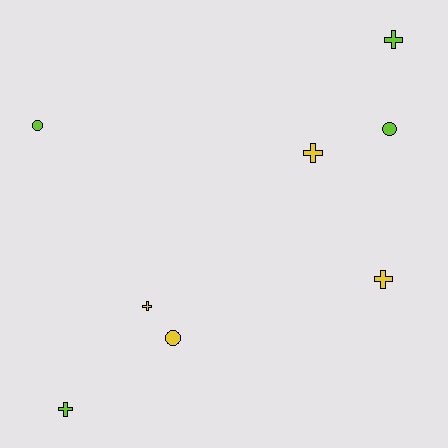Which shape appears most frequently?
Cross, with 5 objects.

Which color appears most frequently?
Lime, with 4 objects.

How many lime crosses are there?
There are 2 lime crosses.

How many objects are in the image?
There are 8 objects.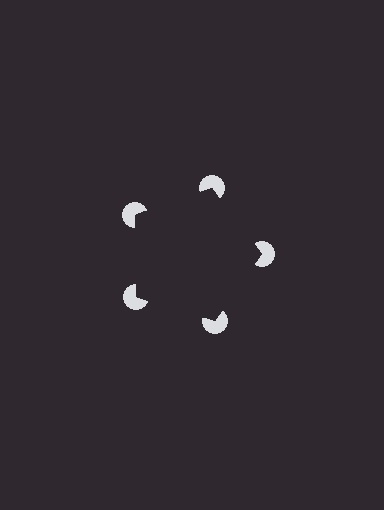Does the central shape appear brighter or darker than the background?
It typically appears slightly darker than the background, even though no actual brightness change is drawn.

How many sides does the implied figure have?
5 sides.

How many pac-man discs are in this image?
There are 5 — one at each vertex of the illusory pentagon.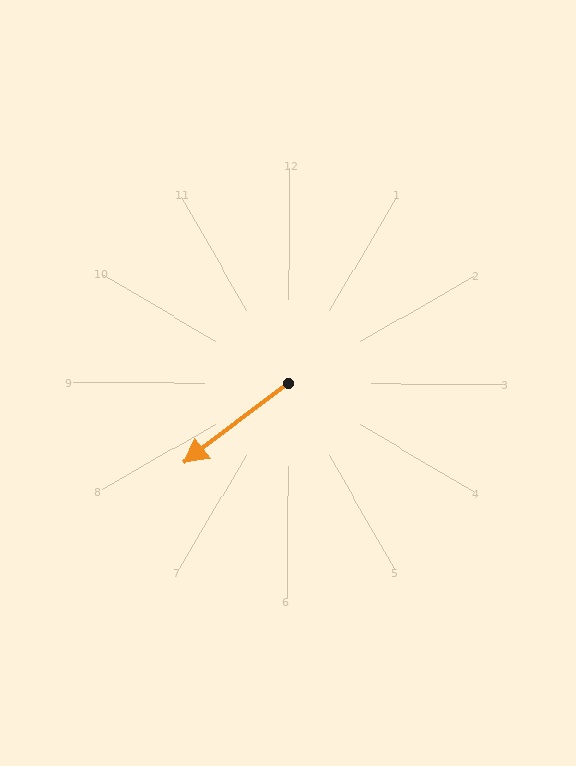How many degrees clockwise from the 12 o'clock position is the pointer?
Approximately 233 degrees.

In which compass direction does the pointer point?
Southwest.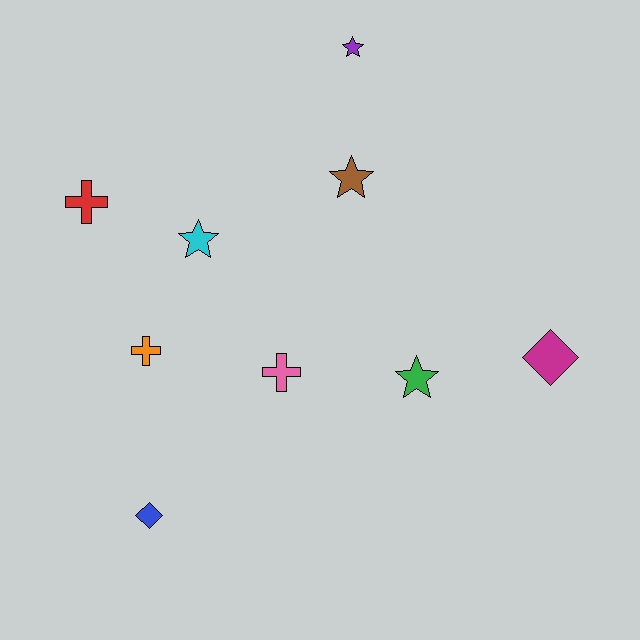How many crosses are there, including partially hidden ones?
There are 3 crosses.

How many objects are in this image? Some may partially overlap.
There are 9 objects.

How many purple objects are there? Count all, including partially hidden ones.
There is 1 purple object.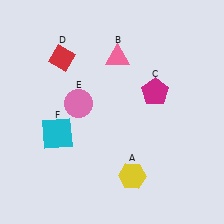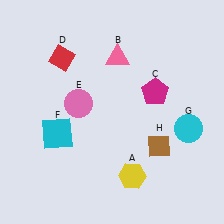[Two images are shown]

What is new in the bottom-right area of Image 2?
A cyan circle (G) was added in the bottom-right area of Image 2.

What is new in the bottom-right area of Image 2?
A brown diamond (H) was added in the bottom-right area of Image 2.